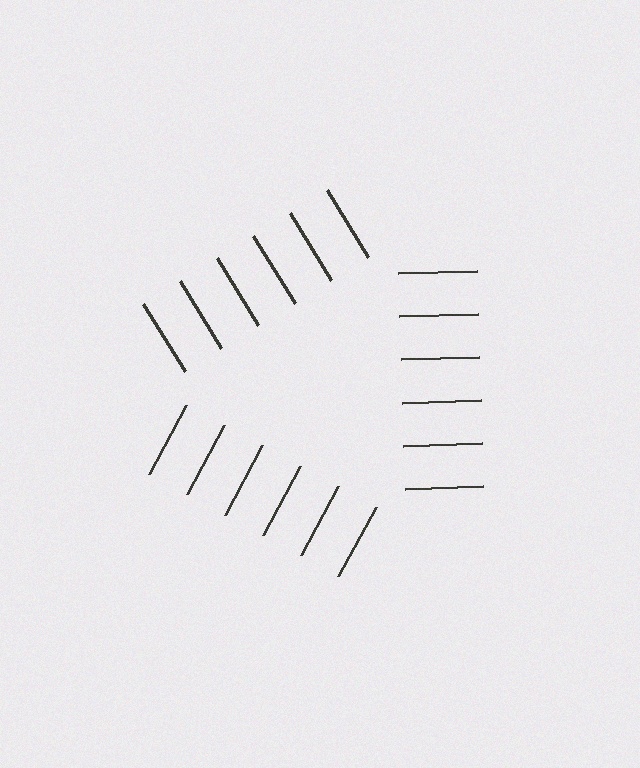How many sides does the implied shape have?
3 sides — the line-ends trace a triangle.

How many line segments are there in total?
18 — 6 along each of the 3 edges.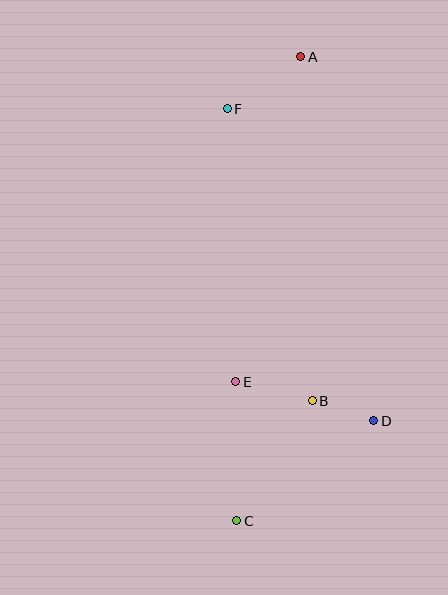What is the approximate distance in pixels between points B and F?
The distance between B and F is approximately 304 pixels.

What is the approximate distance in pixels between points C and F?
The distance between C and F is approximately 412 pixels.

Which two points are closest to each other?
Points B and D are closest to each other.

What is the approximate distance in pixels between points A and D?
The distance between A and D is approximately 372 pixels.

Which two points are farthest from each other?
Points A and C are farthest from each other.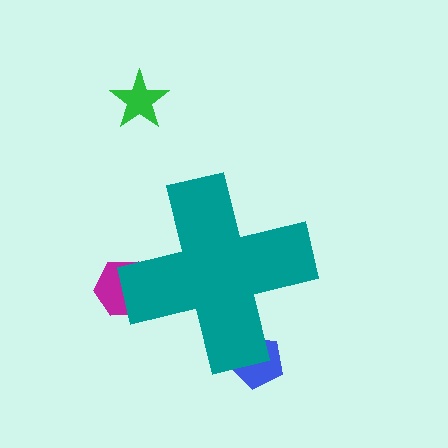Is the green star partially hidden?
No, the green star is fully visible.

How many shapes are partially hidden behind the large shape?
2 shapes are partially hidden.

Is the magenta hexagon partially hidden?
Yes, the magenta hexagon is partially hidden behind the teal cross.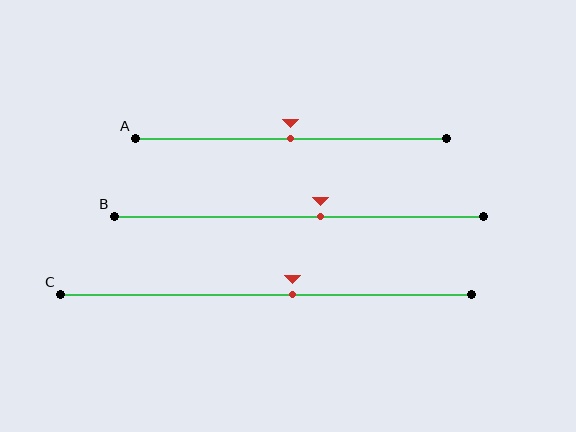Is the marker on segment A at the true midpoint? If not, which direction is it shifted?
Yes, the marker on segment A is at the true midpoint.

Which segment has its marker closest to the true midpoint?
Segment A has its marker closest to the true midpoint.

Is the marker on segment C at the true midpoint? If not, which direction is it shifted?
No, the marker on segment C is shifted to the right by about 7% of the segment length.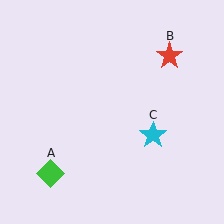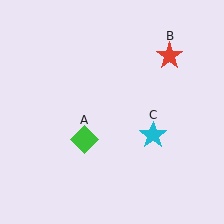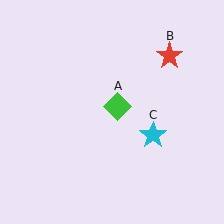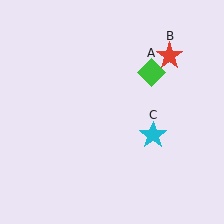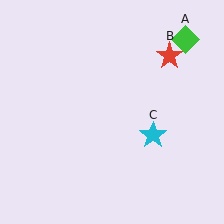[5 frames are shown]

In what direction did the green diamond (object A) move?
The green diamond (object A) moved up and to the right.